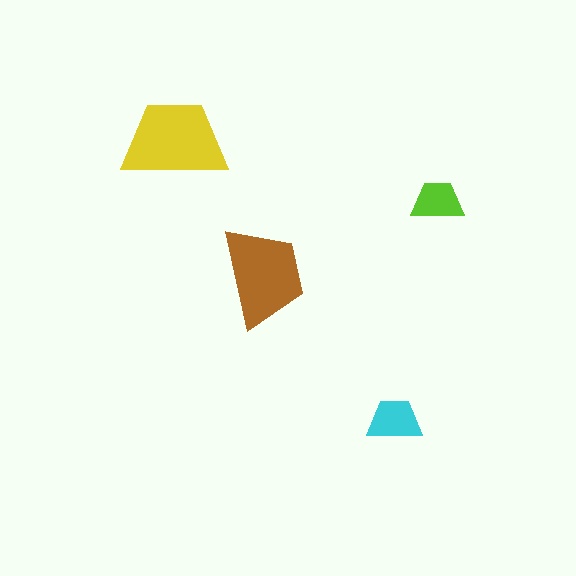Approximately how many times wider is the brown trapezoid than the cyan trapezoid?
About 2 times wider.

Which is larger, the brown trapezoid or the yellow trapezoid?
The yellow one.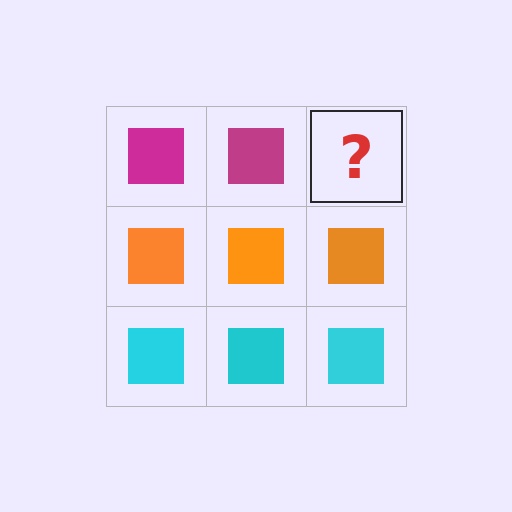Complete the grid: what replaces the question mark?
The question mark should be replaced with a magenta square.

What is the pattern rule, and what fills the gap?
The rule is that each row has a consistent color. The gap should be filled with a magenta square.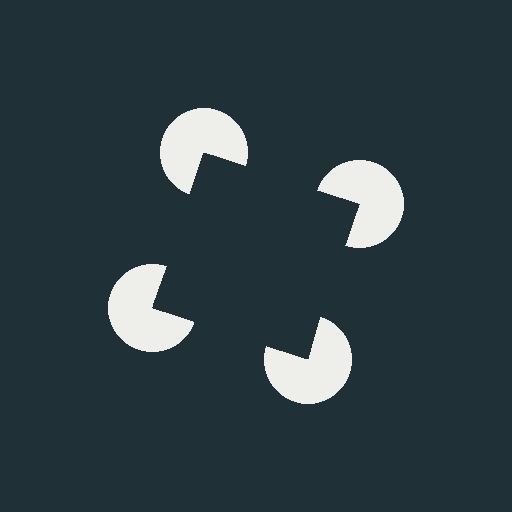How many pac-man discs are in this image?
There are 4 — one at each vertex of the illusory square.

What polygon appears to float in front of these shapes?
An illusory square — its edges are inferred from the aligned wedge cuts in the pac-man discs, not physically drawn.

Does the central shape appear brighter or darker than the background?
It typically appears slightly darker than the background, even though no actual brightness change is drawn.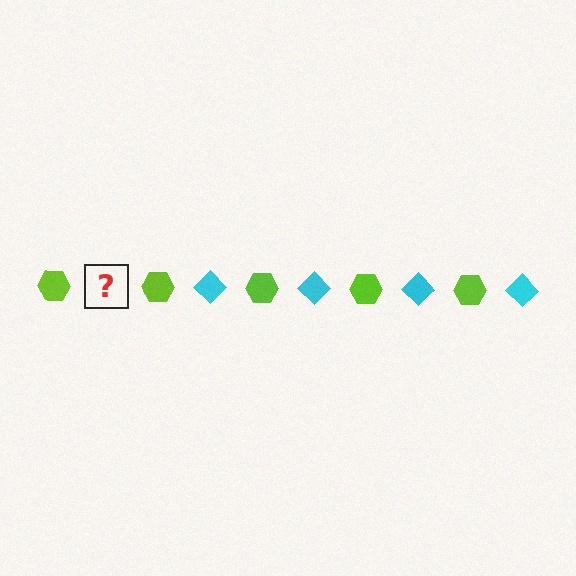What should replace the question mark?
The question mark should be replaced with a cyan diamond.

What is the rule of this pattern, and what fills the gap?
The rule is that the pattern alternates between lime hexagon and cyan diamond. The gap should be filled with a cyan diamond.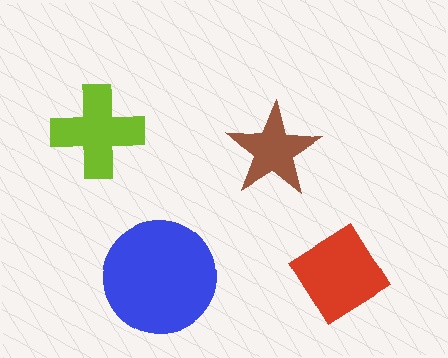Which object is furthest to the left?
The lime cross is leftmost.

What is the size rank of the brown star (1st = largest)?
4th.